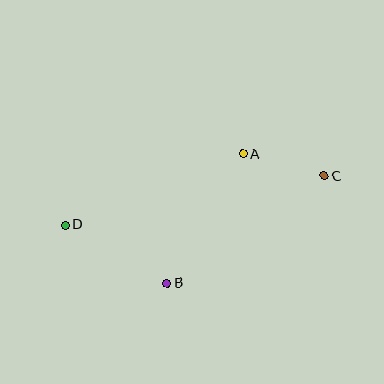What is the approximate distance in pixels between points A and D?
The distance between A and D is approximately 191 pixels.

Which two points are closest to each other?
Points A and C are closest to each other.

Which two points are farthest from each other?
Points C and D are farthest from each other.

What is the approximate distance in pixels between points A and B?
The distance between A and B is approximately 150 pixels.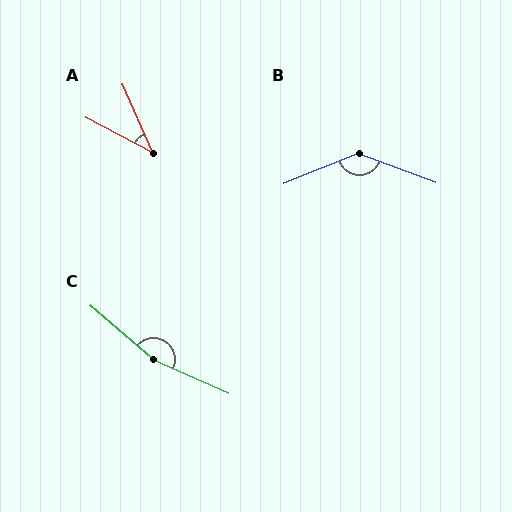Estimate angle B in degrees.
Approximately 138 degrees.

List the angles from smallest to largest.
A (39°), B (138°), C (163°).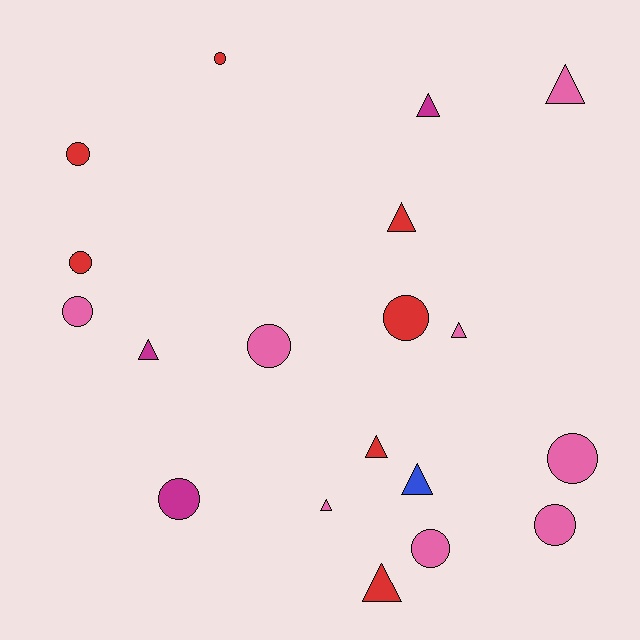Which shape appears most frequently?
Circle, with 10 objects.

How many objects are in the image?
There are 19 objects.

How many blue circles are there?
There are no blue circles.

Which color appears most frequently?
Pink, with 8 objects.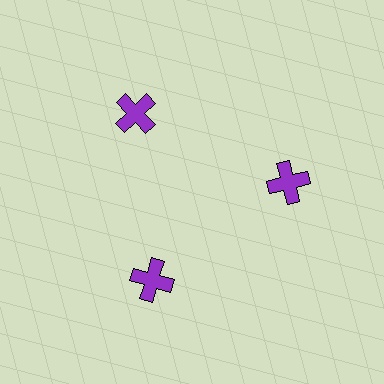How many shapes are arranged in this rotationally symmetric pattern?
There are 3 shapes, arranged in 3 groups of 1.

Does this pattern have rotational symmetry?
Yes, this pattern has 3-fold rotational symmetry. It looks the same after rotating 120 degrees around the center.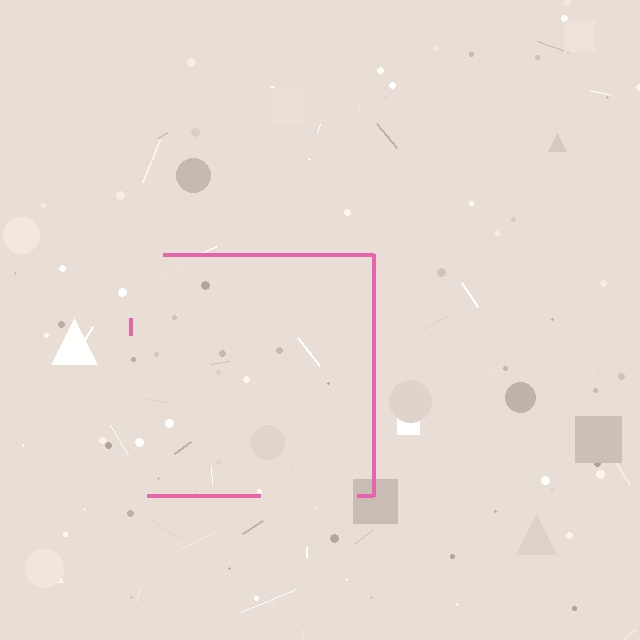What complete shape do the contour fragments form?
The contour fragments form a square.